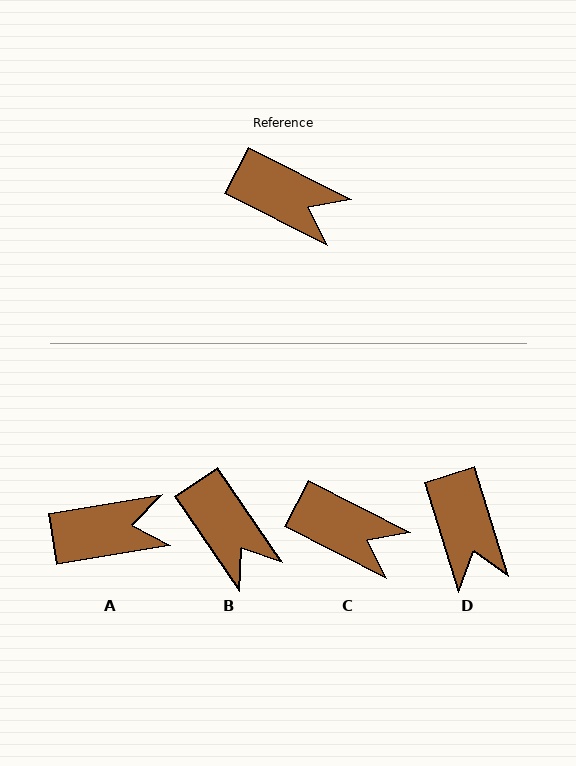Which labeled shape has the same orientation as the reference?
C.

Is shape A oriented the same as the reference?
No, it is off by about 37 degrees.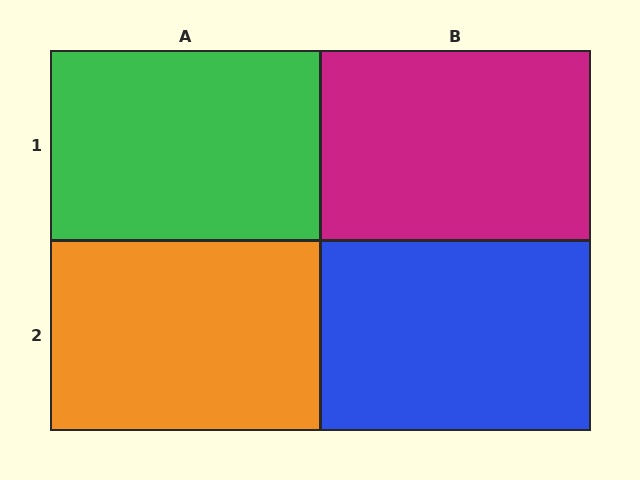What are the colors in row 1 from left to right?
Green, magenta.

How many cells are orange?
1 cell is orange.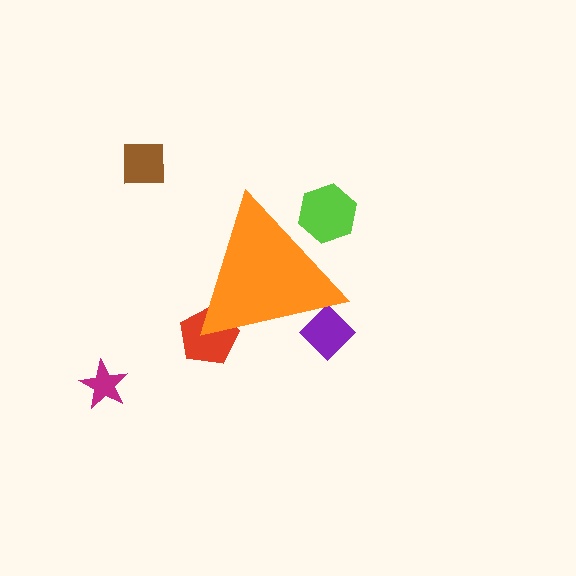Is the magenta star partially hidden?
No, the magenta star is fully visible.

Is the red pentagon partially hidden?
Yes, the red pentagon is partially hidden behind the orange triangle.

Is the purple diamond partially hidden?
Yes, the purple diamond is partially hidden behind the orange triangle.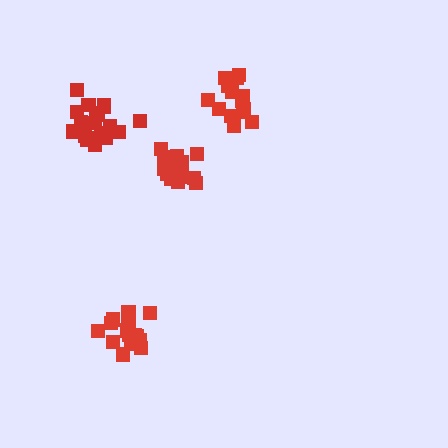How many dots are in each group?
Group 1: 14 dots, Group 2: 19 dots, Group 3: 18 dots, Group 4: 16 dots (67 total).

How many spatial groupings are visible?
There are 4 spatial groupings.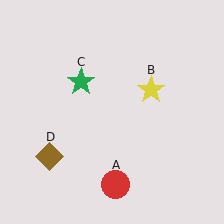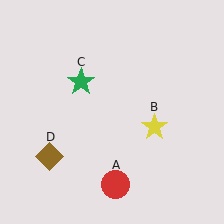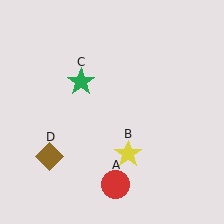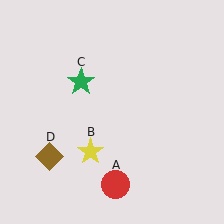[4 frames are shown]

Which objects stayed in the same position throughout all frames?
Red circle (object A) and green star (object C) and brown diamond (object D) remained stationary.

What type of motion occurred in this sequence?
The yellow star (object B) rotated clockwise around the center of the scene.